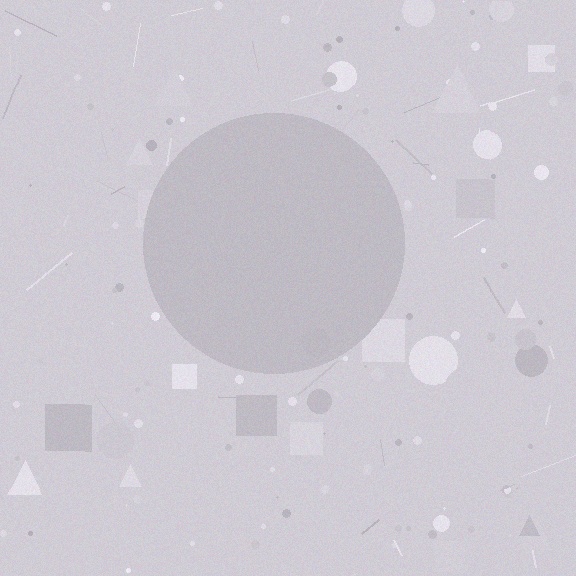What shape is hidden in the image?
A circle is hidden in the image.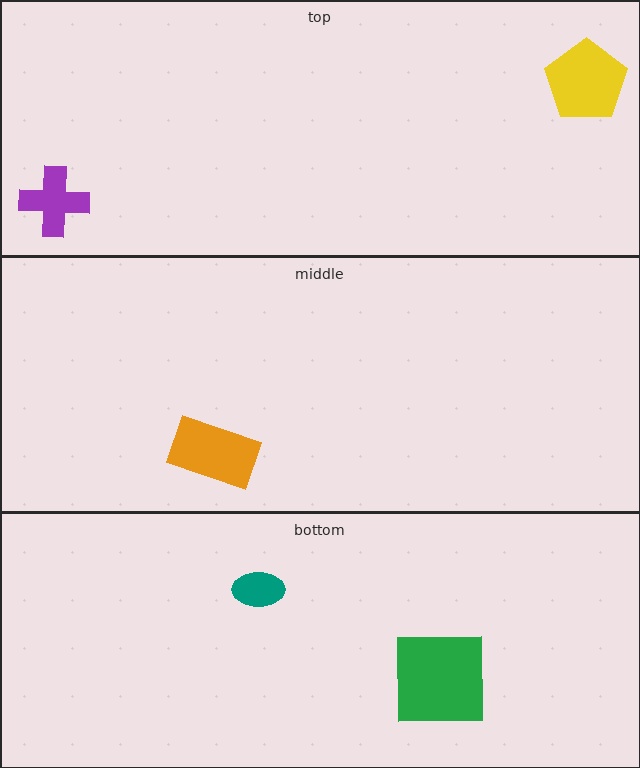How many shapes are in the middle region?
1.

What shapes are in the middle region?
The orange rectangle.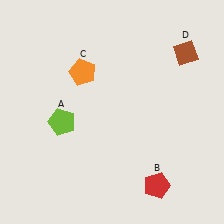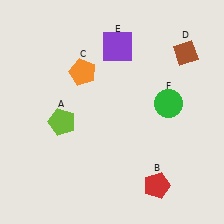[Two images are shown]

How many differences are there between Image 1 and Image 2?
There are 2 differences between the two images.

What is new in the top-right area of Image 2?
A green circle (F) was added in the top-right area of Image 2.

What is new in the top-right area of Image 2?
A purple square (E) was added in the top-right area of Image 2.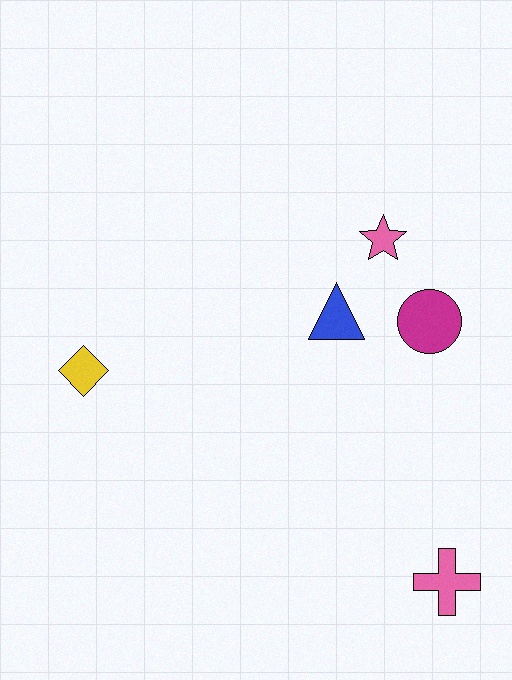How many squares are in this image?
There are no squares.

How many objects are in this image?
There are 5 objects.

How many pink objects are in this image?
There are 2 pink objects.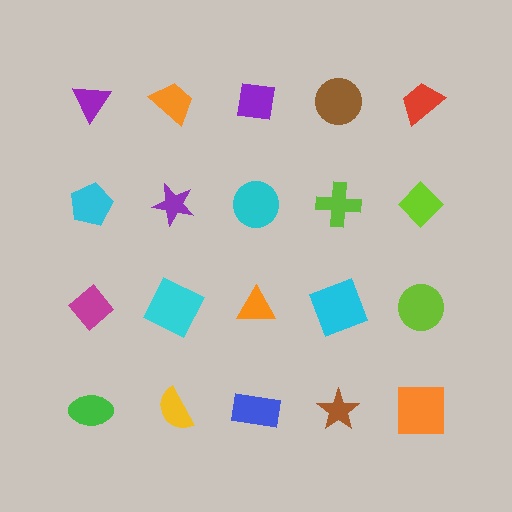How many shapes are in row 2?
5 shapes.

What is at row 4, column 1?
A green ellipse.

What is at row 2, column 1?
A cyan pentagon.